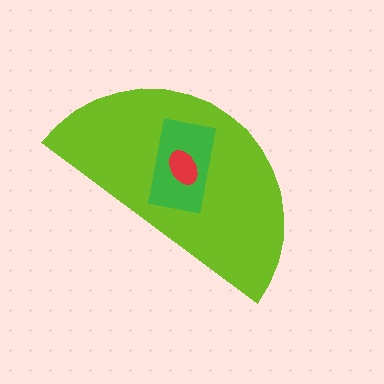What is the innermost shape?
The red ellipse.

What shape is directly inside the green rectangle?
The red ellipse.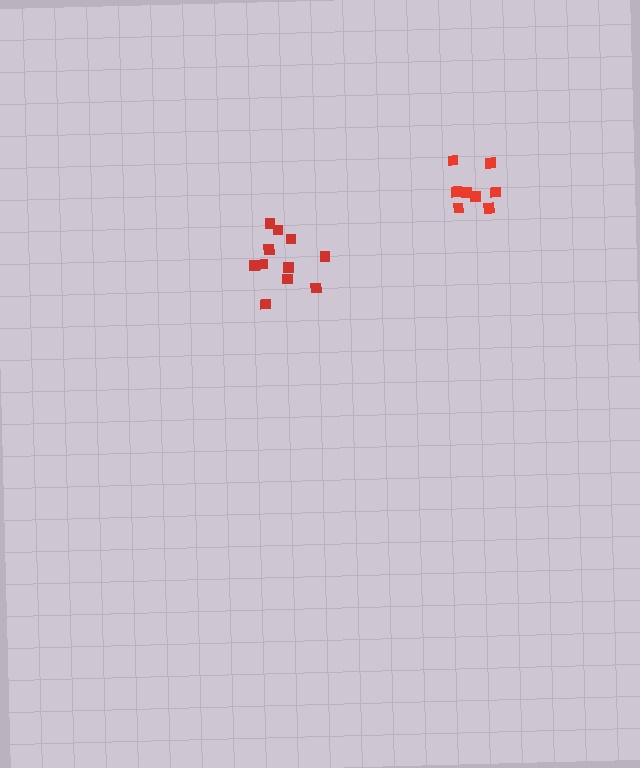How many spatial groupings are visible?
There are 2 spatial groupings.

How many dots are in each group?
Group 1: 11 dots, Group 2: 8 dots (19 total).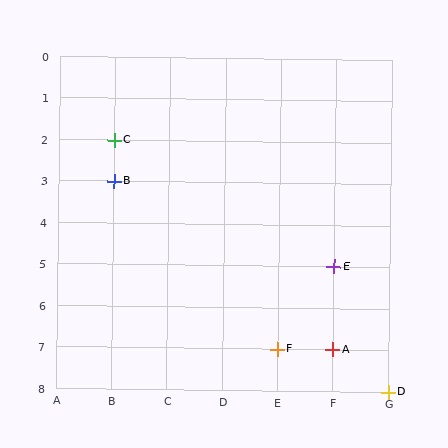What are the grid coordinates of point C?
Point C is at grid coordinates (B, 2).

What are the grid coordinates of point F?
Point F is at grid coordinates (E, 7).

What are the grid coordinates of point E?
Point E is at grid coordinates (F, 5).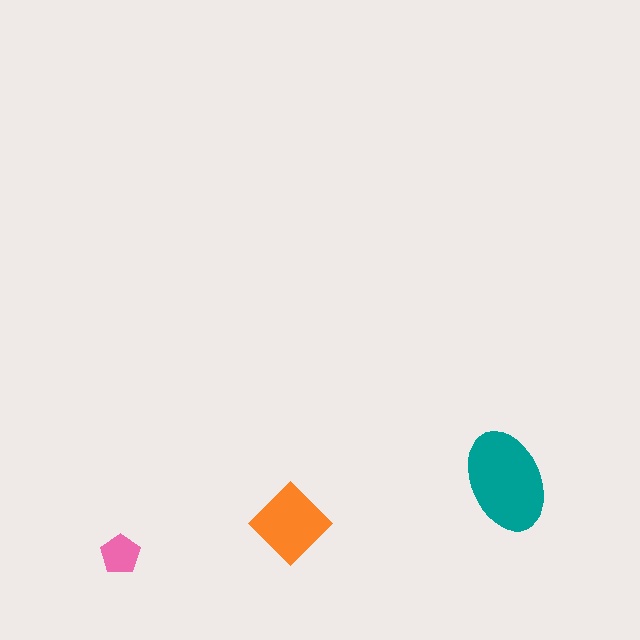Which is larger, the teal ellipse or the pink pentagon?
The teal ellipse.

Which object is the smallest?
The pink pentagon.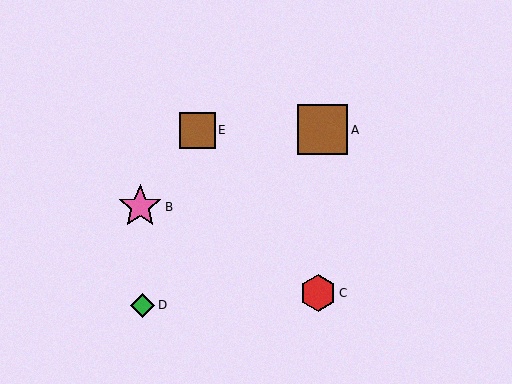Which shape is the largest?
The brown square (labeled A) is the largest.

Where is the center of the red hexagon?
The center of the red hexagon is at (318, 293).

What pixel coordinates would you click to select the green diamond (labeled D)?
Click at (143, 305) to select the green diamond D.